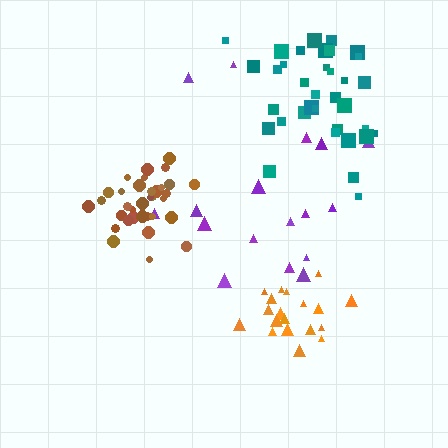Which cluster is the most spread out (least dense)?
Purple.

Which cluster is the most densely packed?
Brown.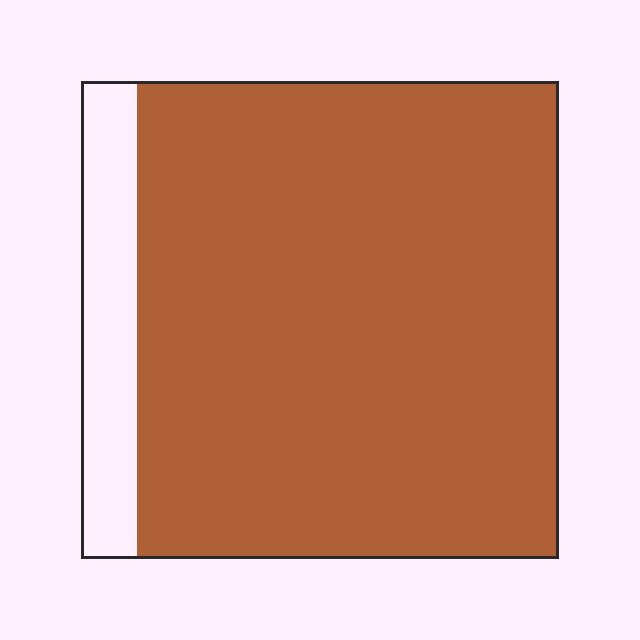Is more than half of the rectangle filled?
Yes.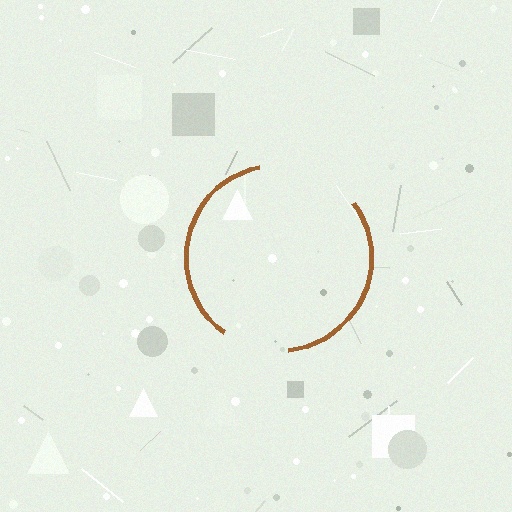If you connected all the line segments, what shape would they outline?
They would outline a circle.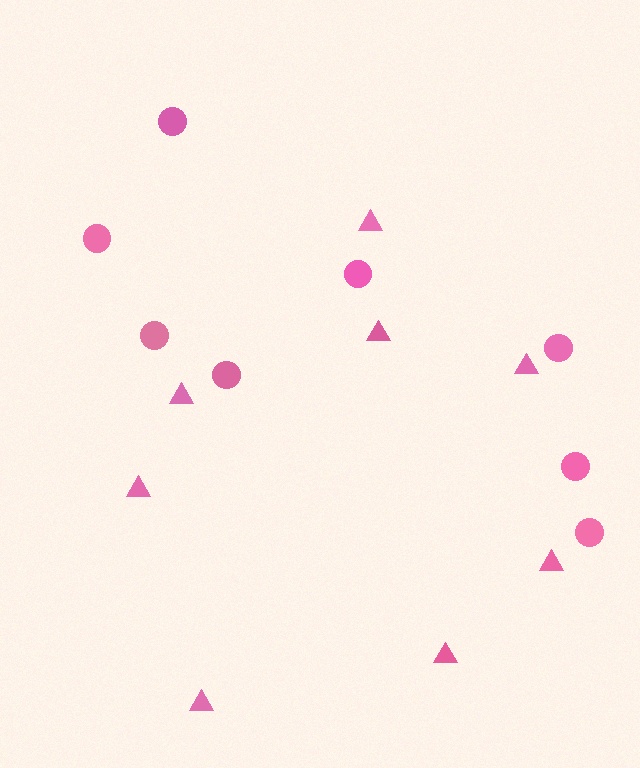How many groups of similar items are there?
There are 2 groups: one group of circles (8) and one group of triangles (8).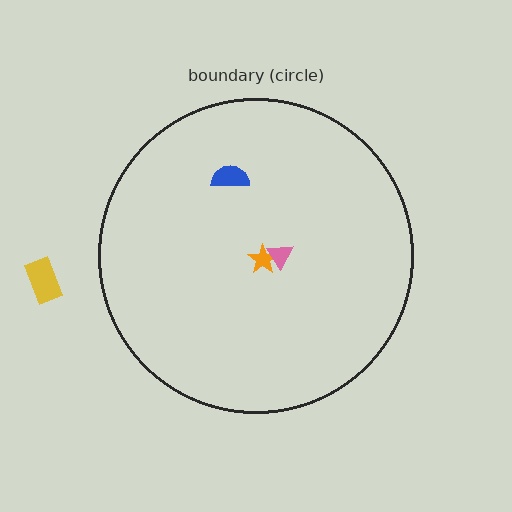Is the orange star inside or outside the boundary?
Inside.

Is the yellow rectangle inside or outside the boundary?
Outside.